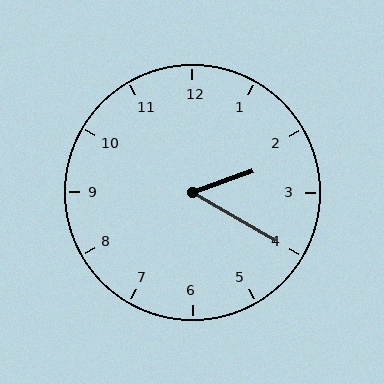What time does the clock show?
2:20.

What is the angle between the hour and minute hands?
Approximately 50 degrees.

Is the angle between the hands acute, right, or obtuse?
It is acute.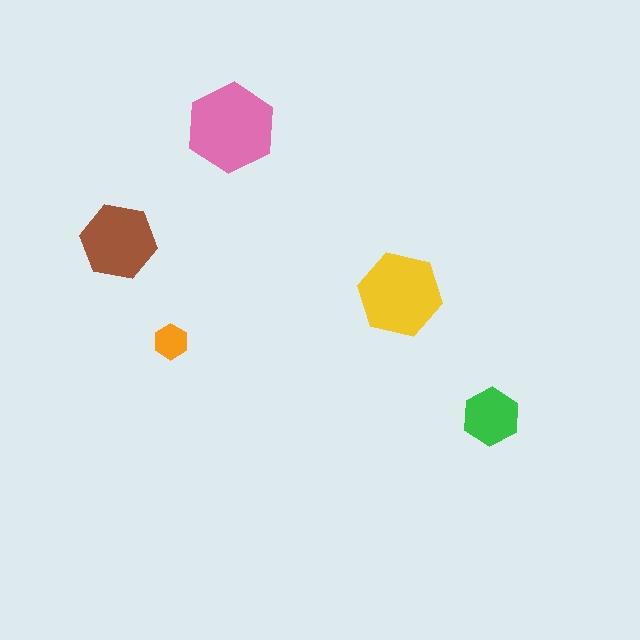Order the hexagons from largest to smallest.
the pink one, the yellow one, the brown one, the green one, the orange one.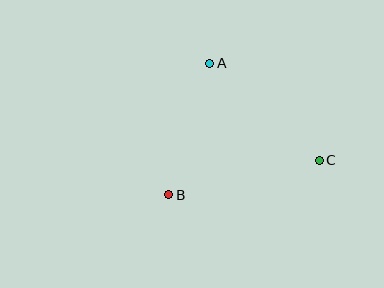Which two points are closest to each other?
Points A and B are closest to each other.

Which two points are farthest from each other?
Points B and C are farthest from each other.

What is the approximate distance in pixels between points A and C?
The distance between A and C is approximately 146 pixels.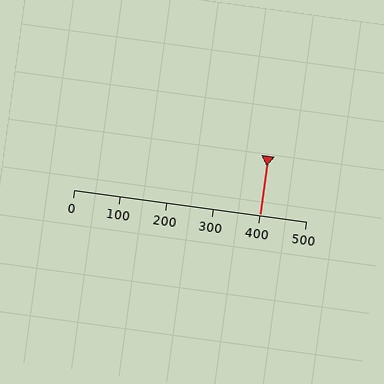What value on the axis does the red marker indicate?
The marker indicates approximately 400.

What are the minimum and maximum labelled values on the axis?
The axis runs from 0 to 500.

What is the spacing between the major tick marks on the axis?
The major ticks are spaced 100 apart.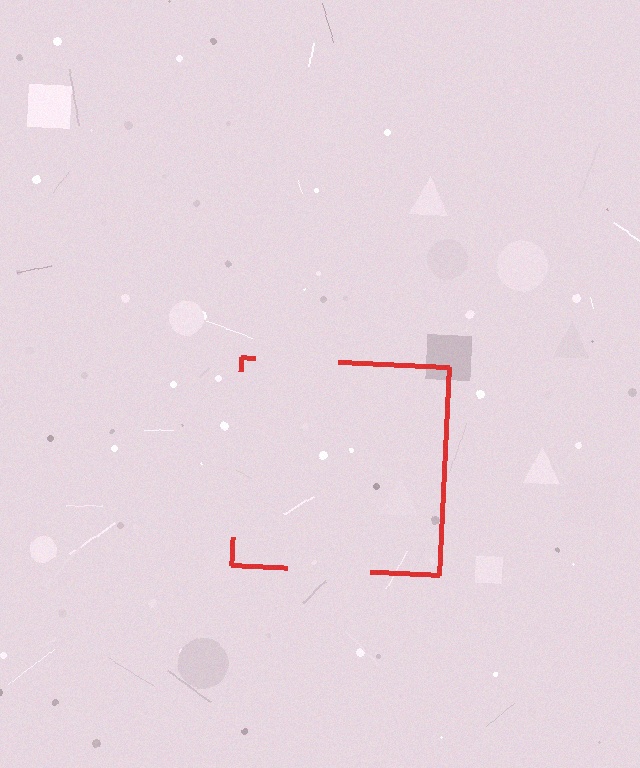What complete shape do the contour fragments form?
The contour fragments form a square.